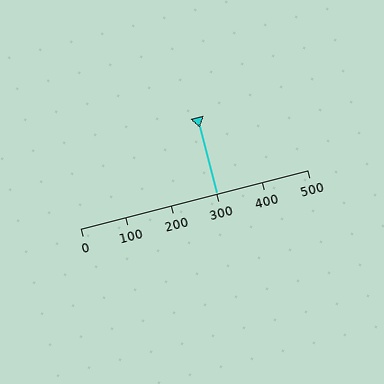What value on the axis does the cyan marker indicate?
The marker indicates approximately 300.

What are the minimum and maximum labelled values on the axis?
The axis runs from 0 to 500.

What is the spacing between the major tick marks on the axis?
The major ticks are spaced 100 apart.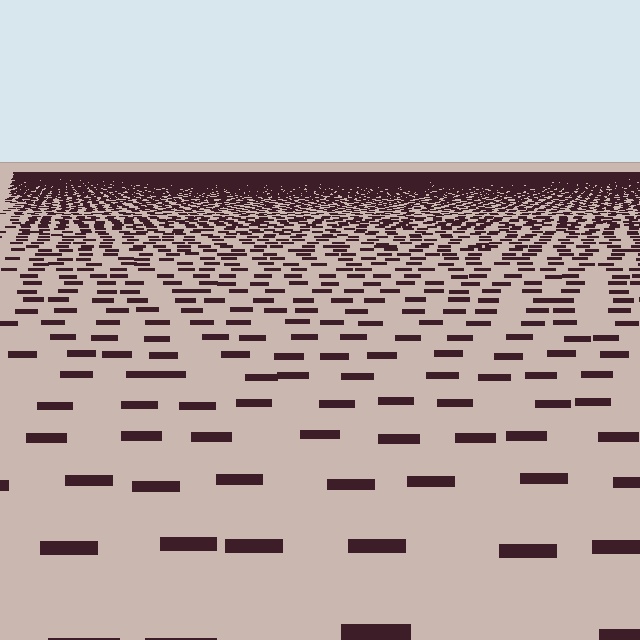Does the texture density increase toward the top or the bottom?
Density increases toward the top.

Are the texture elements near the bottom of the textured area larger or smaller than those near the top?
Larger. Near the bottom, elements are closer to the viewer and appear at a bigger on-screen size.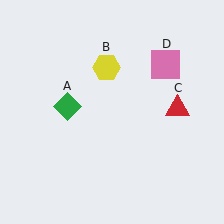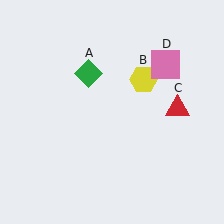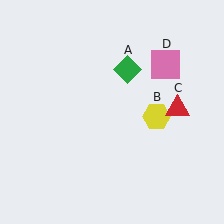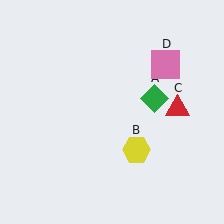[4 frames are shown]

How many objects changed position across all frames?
2 objects changed position: green diamond (object A), yellow hexagon (object B).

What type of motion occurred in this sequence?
The green diamond (object A), yellow hexagon (object B) rotated clockwise around the center of the scene.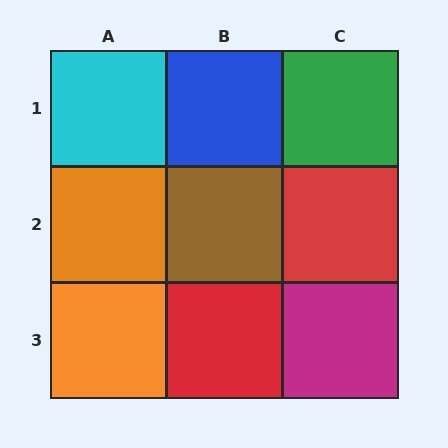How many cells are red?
2 cells are red.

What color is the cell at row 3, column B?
Red.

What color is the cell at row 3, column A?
Orange.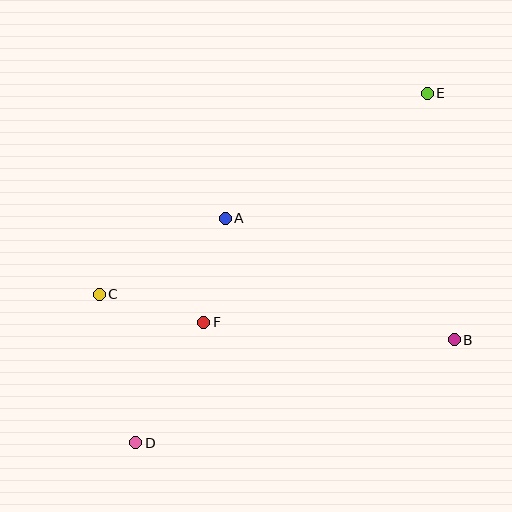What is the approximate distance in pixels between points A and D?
The distance between A and D is approximately 242 pixels.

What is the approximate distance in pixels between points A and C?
The distance between A and C is approximately 147 pixels.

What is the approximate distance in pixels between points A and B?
The distance between A and B is approximately 259 pixels.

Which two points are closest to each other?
Points A and F are closest to each other.